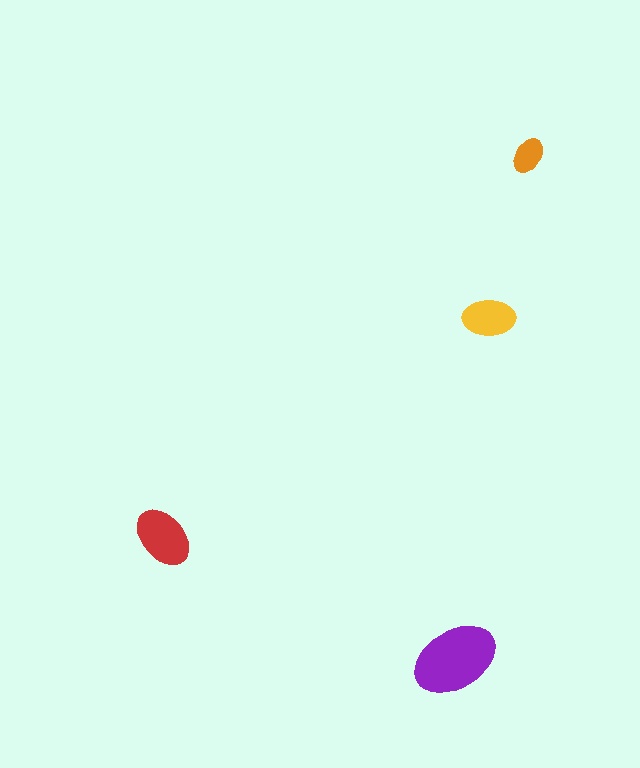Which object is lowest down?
The purple ellipse is bottommost.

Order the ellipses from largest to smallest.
the purple one, the red one, the yellow one, the orange one.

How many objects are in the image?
There are 4 objects in the image.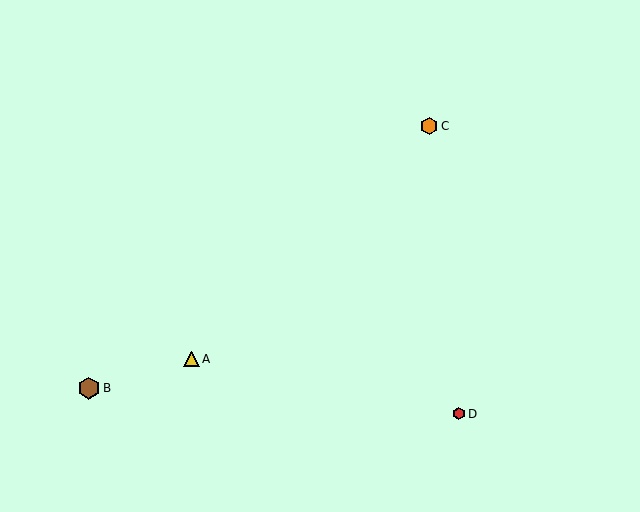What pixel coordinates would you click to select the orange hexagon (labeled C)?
Click at (429, 126) to select the orange hexagon C.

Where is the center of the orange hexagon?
The center of the orange hexagon is at (429, 126).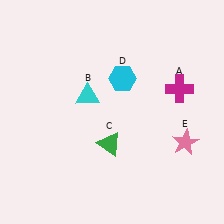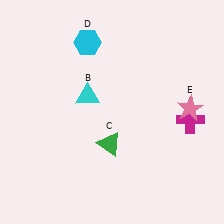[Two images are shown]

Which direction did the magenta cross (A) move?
The magenta cross (A) moved down.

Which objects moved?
The objects that moved are: the magenta cross (A), the cyan hexagon (D), the pink star (E).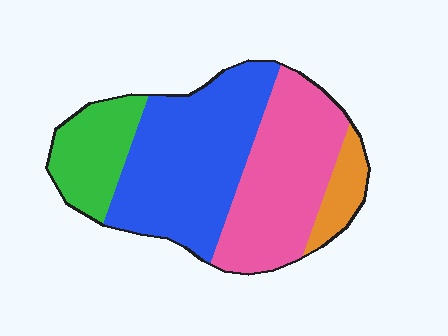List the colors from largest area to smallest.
From largest to smallest: blue, pink, green, orange.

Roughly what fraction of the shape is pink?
Pink takes up between a quarter and a half of the shape.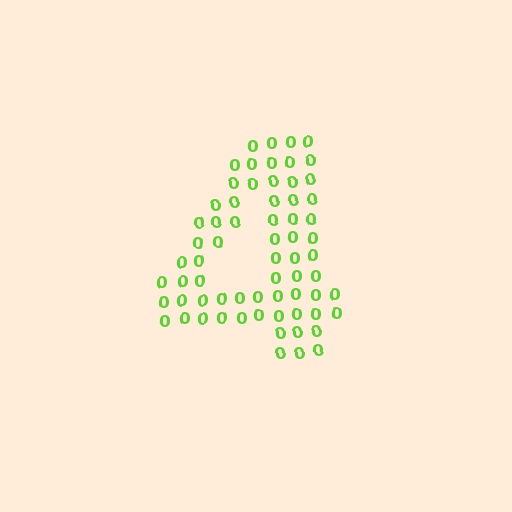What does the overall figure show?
The overall figure shows the digit 4.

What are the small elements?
The small elements are digit 0's.